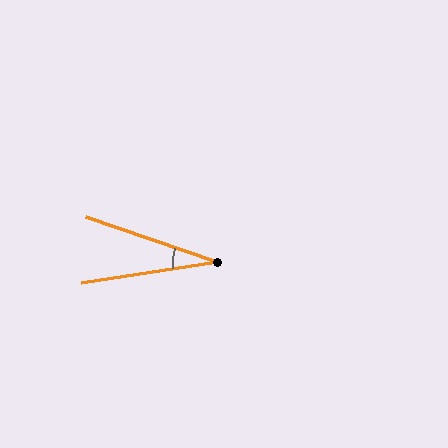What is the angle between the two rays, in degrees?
Approximately 28 degrees.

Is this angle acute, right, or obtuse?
It is acute.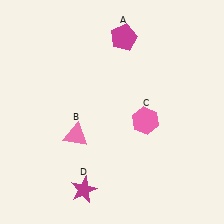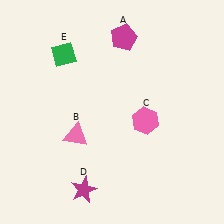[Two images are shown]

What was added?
A green diamond (E) was added in Image 2.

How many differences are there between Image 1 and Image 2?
There is 1 difference between the two images.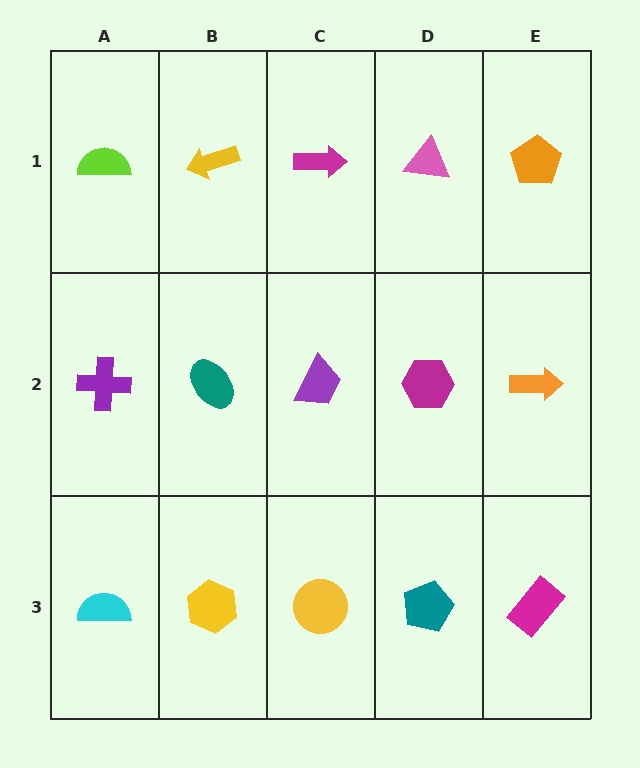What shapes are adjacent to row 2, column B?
A yellow arrow (row 1, column B), a yellow hexagon (row 3, column B), a purple cross (row 2, column A), a purple trapezoid (row 2, column C).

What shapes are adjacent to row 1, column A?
A purple cross (row 2, column A), a yellow arrow (row 1, column B).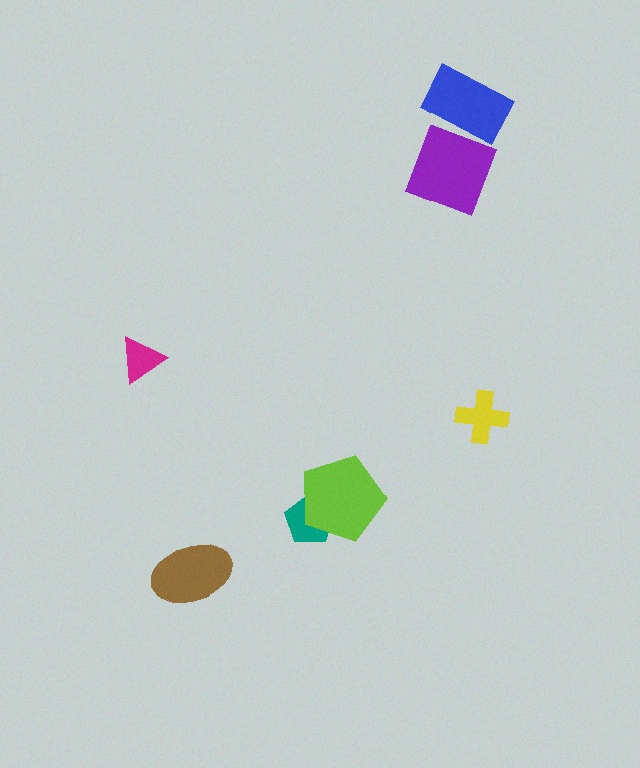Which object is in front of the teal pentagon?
The lime pentagon is in front of the teal pentagon.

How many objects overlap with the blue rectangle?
1 object overlaps with the blue rectangle.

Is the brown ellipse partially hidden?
No, no other shape covers it.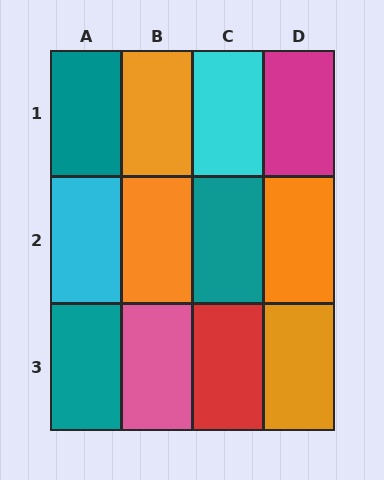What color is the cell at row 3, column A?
Teal.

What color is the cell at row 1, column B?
Orange.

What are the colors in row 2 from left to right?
Cyan, orange, teal, orange.